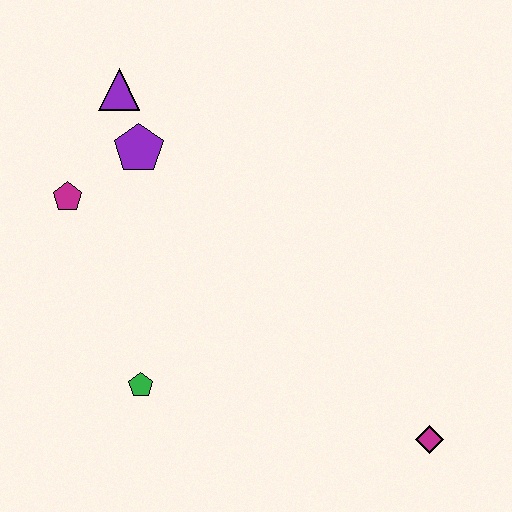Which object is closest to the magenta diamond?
The green pentagon is closest to the magenta diamond.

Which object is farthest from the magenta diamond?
The purple triangle is farthest from the magenta diamond.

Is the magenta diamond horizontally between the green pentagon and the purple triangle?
No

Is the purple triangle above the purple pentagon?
Yes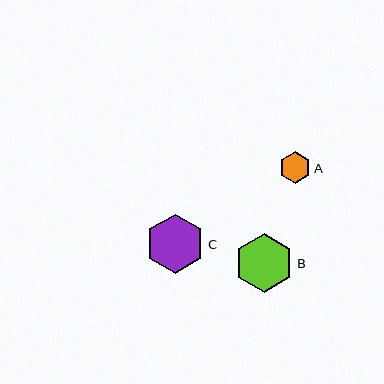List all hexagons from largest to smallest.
From largest to smallest: C, B, A.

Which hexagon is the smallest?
Hexagon A is the smallest with a size of approximately 32 pixels.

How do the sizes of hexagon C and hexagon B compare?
Hexagon C and hexagon B are approximately the same size.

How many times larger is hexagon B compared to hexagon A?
Hexagon B is approximately 1.8 times the size of hexagon A.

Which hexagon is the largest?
Hexagon C is the largest with a size of approximately 60 pixels.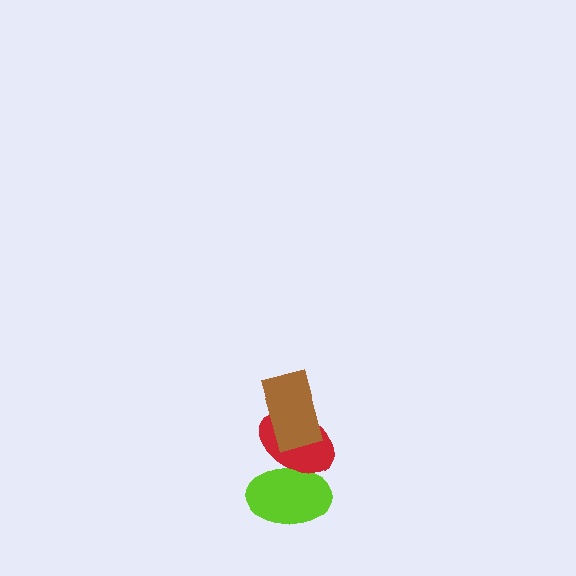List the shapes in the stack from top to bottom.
From top to bottom: the brown rectangle, the red ellipse, the lime ellipse.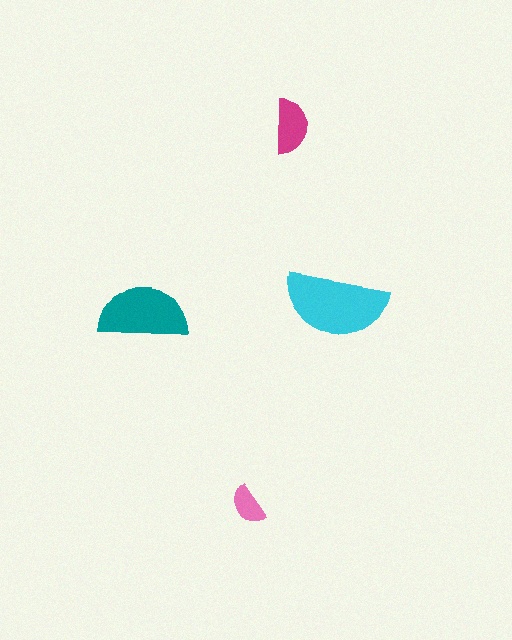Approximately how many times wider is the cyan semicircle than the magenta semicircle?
About 2 times wider.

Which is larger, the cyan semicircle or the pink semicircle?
The cyan one.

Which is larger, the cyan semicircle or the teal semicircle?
The cyan one.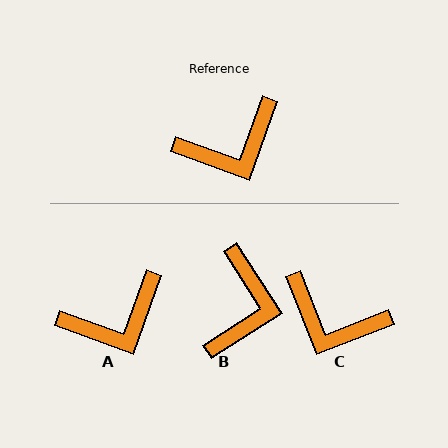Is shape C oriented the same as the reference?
No, it is off by about 49 degrees.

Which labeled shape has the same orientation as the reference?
A.